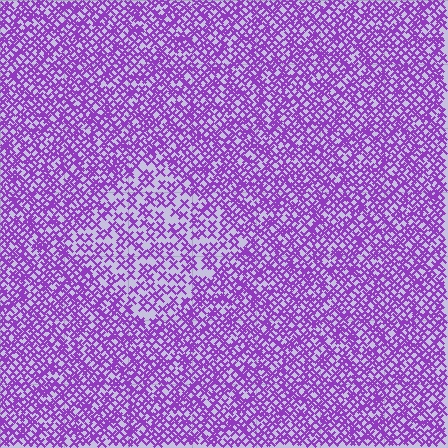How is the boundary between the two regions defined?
The boundary is defined by a change in element density (approximately 1.9x ratio). All elements are the same color, size, and shape.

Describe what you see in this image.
The image contains small purple elements arranged at two different densities. A diamond-shaped region is visible where the elements are less densely packed than the surrounding area.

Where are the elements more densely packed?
The elements are more densely packed outside the diamond boundary.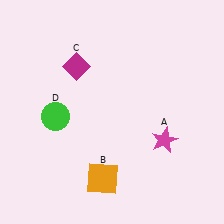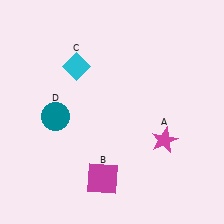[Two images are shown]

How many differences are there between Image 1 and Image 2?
There are 3 differences between the two images.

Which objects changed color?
B changed from orange to magenta. C changed from magenta to cyan. D changed from green to teal.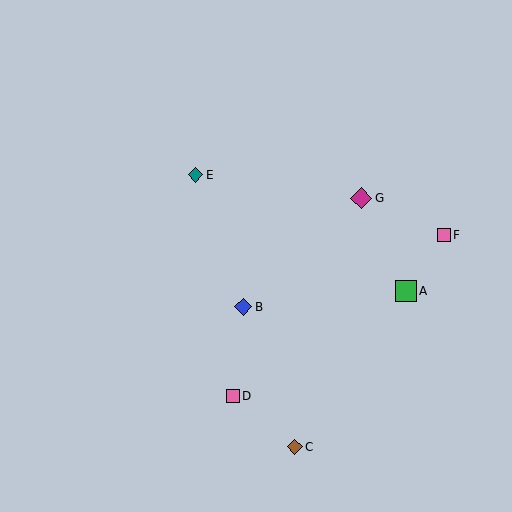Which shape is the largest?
The magenta diamond (labeled G) is the largest.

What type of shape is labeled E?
Shape E is a teal diamond.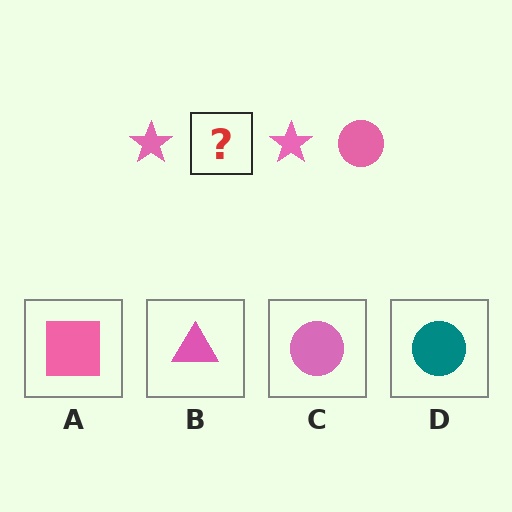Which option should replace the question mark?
Option C.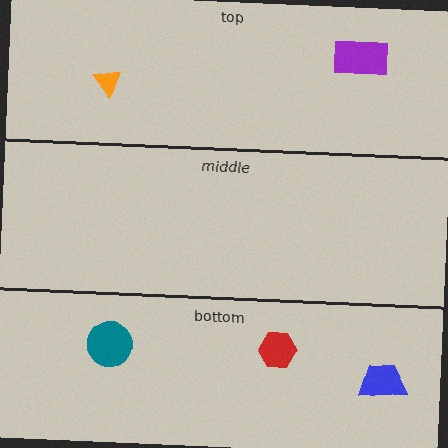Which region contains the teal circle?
The bottom region.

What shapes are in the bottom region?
The red hexagon, the teal circle, the blue trapezoid.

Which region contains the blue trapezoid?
The bottom region.